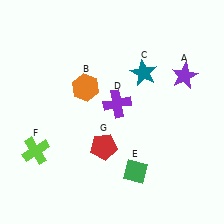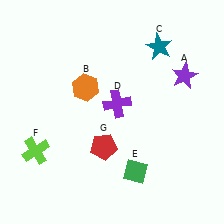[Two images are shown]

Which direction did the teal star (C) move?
The teal star (C) moved up.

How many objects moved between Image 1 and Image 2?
1 object moved between the two images.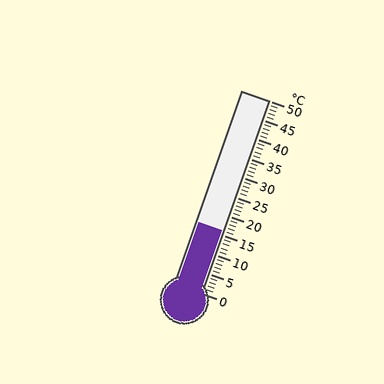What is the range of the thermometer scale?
The thermometer scale ranges from 0°C to 50°C.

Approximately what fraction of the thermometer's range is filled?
The thermometer is filled to approximately 30% of its range.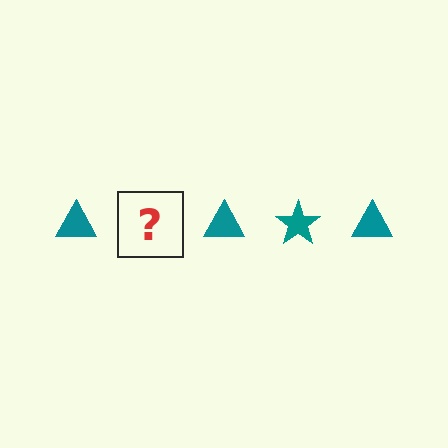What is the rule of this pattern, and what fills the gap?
The rule is that the pattern cycles through triangle, star shapes in teal. The gap should be filled with a teal star.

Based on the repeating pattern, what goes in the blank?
The blank should be a teal star.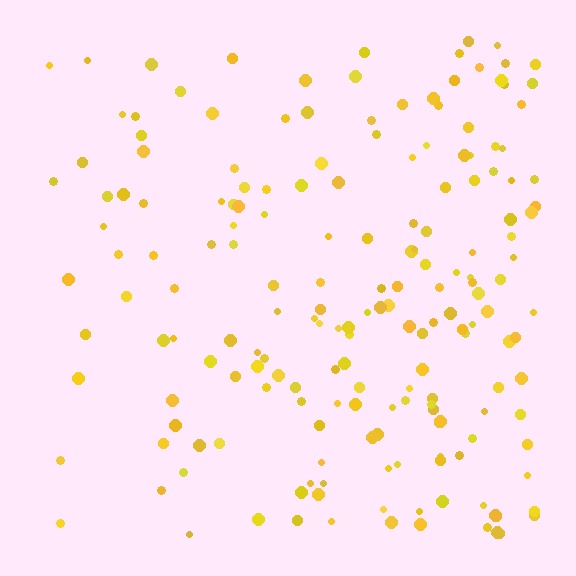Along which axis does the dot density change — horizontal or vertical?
Horizontal.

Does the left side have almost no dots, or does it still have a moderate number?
Still a moderate number, just noticeably fewer than the right.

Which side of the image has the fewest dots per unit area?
The left.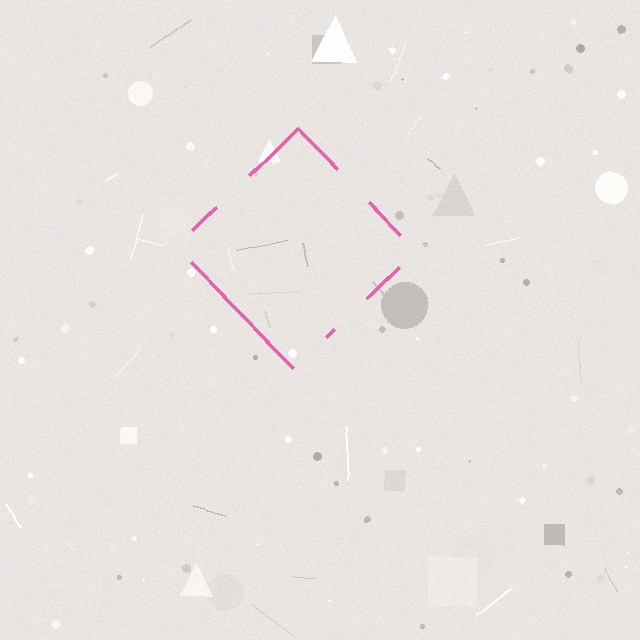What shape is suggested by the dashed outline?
The dashed outline suggests a diamond.